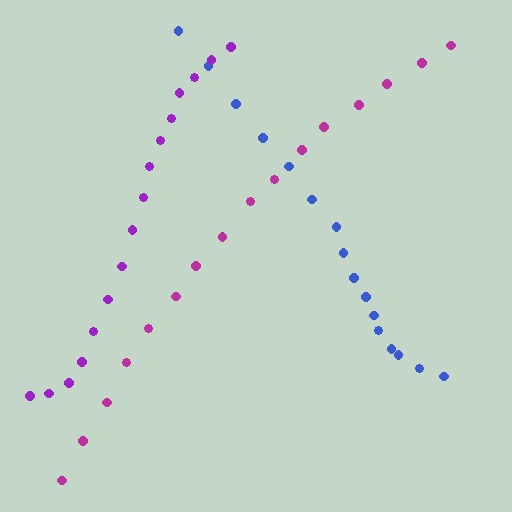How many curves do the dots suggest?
There are 3 distinct paths.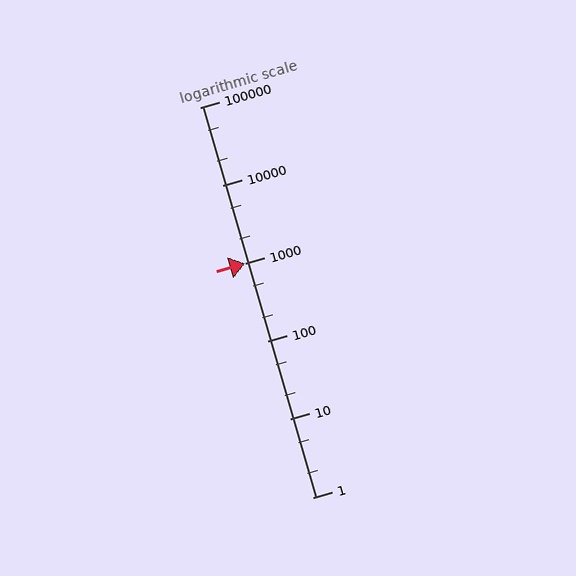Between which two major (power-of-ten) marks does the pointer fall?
The pointer is between 100 and 1000.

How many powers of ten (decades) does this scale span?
The scale spans 5 decades, from 1 to 100000.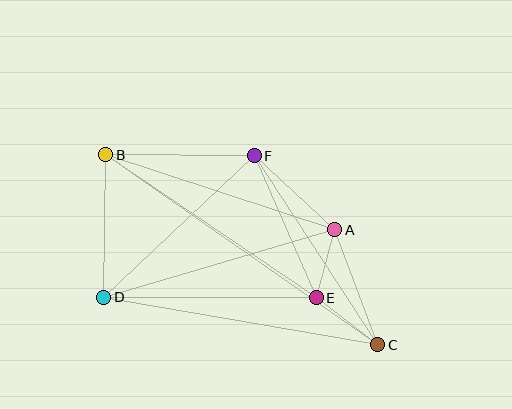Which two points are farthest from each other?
Points B and C are farthest from each other.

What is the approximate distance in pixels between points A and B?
The distance between A and B is approximately 241 pixels.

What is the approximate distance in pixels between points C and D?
The distance between C and D is approximately 278 pixels.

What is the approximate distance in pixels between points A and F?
The distance between A and F is approximately 110 pixels.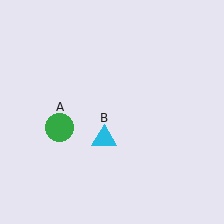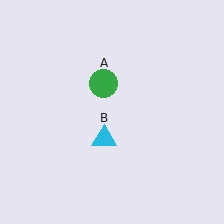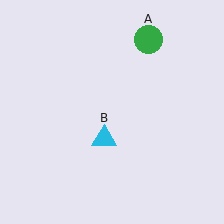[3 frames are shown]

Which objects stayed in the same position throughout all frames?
Cyan triangle (object B) remained stationary.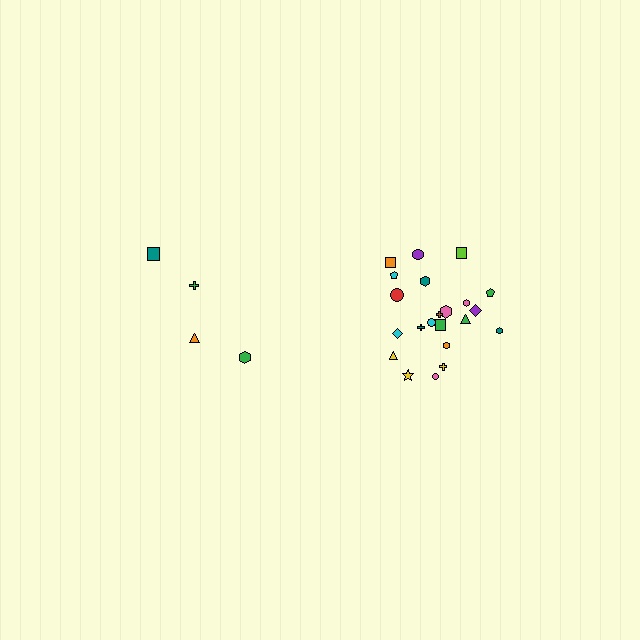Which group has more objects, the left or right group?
The right group.